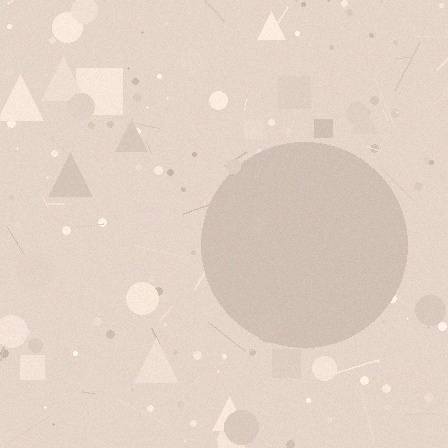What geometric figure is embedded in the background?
A circle is embedded in the background.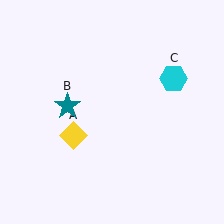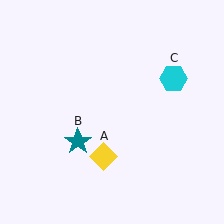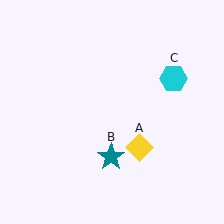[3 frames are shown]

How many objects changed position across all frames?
2 objects changed position: yellow diamond (object A), teal star (object B).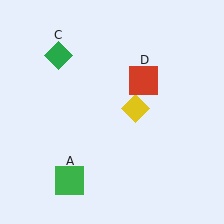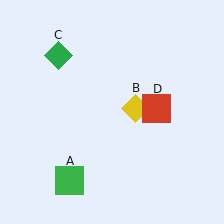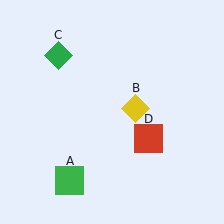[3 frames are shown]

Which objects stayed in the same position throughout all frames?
Green square (object A) and yellow diamond (object B) and green diamond (object C) remained stationary.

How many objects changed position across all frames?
1 object changed position: red square (object D).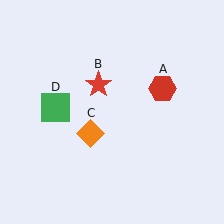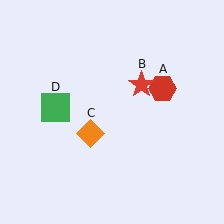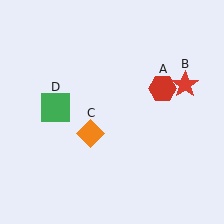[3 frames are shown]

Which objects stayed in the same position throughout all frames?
Red hexagon (object A) and orange diamond (object C) and green square (object D) remained stationary.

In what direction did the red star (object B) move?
The red star (object B) moved right.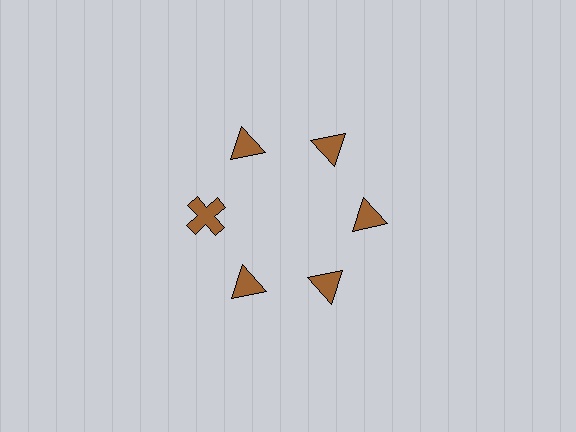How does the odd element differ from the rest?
It has a different shape: cross instead of triangle.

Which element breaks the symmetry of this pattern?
The brown cross at roughly the 9 o'clock position breaks the symmetry. All other shapes are brown triangles.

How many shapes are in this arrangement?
There are 6 shapes arranged in a ring pattern.